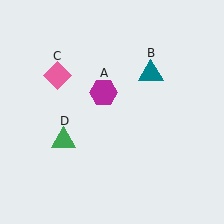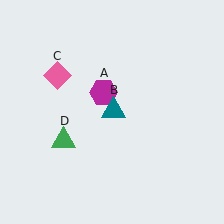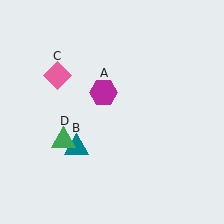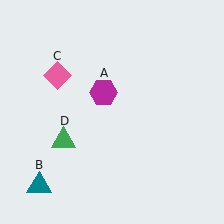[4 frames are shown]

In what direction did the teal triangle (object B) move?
The teal triangle (object B) moved down and to the left.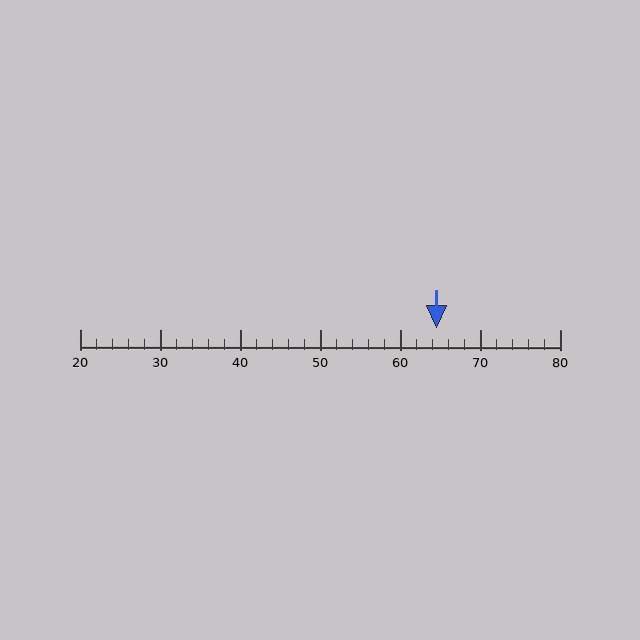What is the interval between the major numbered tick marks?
The major tick marks are spaced 10 units apart.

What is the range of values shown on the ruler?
The ruler shows values from 20 to 80.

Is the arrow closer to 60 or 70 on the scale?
The arrow is closer to 60.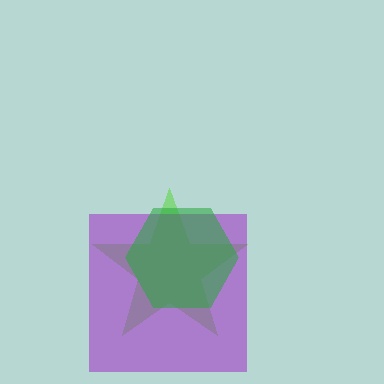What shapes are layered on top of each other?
The layered shapes are: a lime star, a purple square, a green hexagon.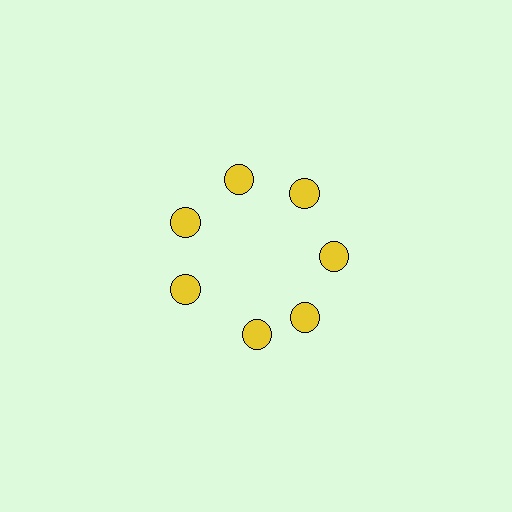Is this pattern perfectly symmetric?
No. The 7 yellow circles are arranged in a ring, but one element near the 6 o'clock position is rotated out of alignment along the ring, breaking the 7-fold rotational symmetry.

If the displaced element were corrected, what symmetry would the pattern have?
It would have 7-fold rotational symmetry — the pattern would map onto itself every 51 degrees.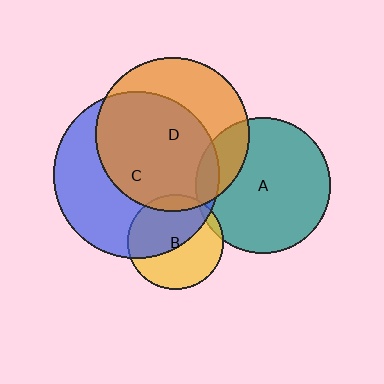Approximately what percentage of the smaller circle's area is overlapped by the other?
Approximately 20%.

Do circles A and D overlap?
Yes.